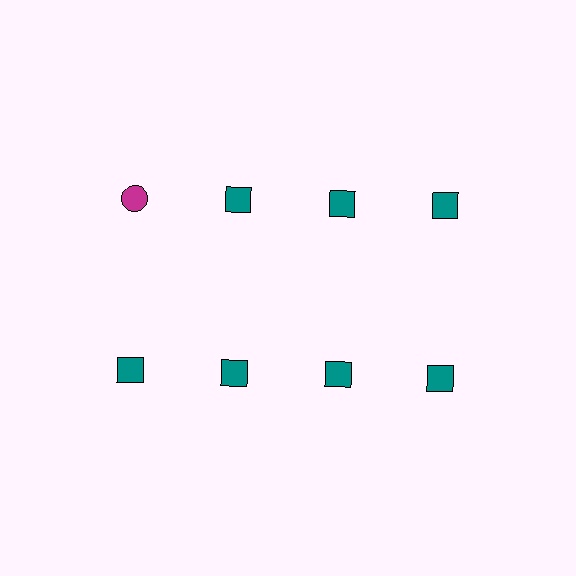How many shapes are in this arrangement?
There are 8 shapes arranged in a grid pattern.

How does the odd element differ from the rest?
It differs in both color (magenta instead of teal) and shape (circle instead of square).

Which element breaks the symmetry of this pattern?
The magenta circle in the top row, leftmost column breaks the symmetry. All other shapes are teal squares.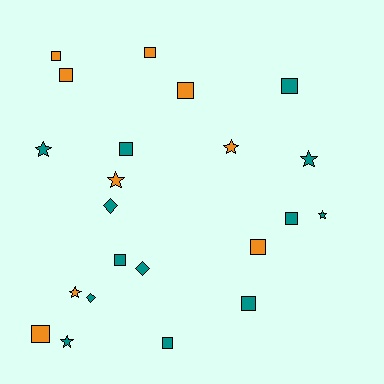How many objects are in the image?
There are 22 objects.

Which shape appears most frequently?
Square, with 12 objects.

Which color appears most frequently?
Teal, with 13 objects.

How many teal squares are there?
There are 6 teal squares.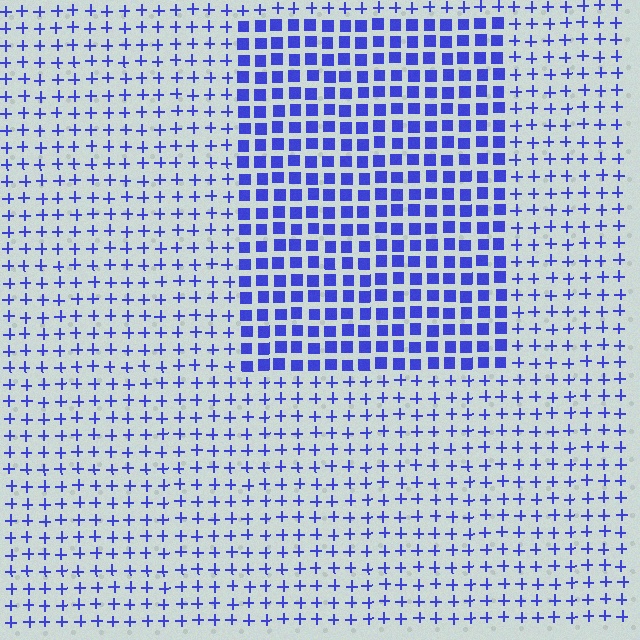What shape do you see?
I see a rectangle.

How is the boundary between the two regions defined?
The boundary is defined by a change in element shape: squares inside vs. plus signs outside. All elements share the same color and spacing.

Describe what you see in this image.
The image is filled with small blue elements arranged in a uniform grid. A rectangle-shaped region contains squares, while the surrounding area contains plus signs. The boundary is defined purely by the change in element shape.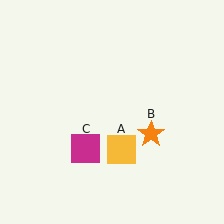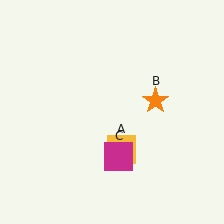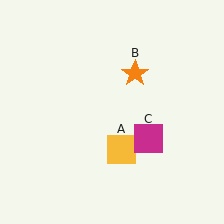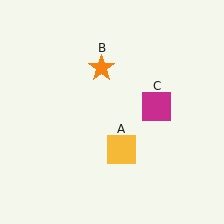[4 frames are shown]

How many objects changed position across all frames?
2 objects changed position: orange star (object B), magenta square (object C).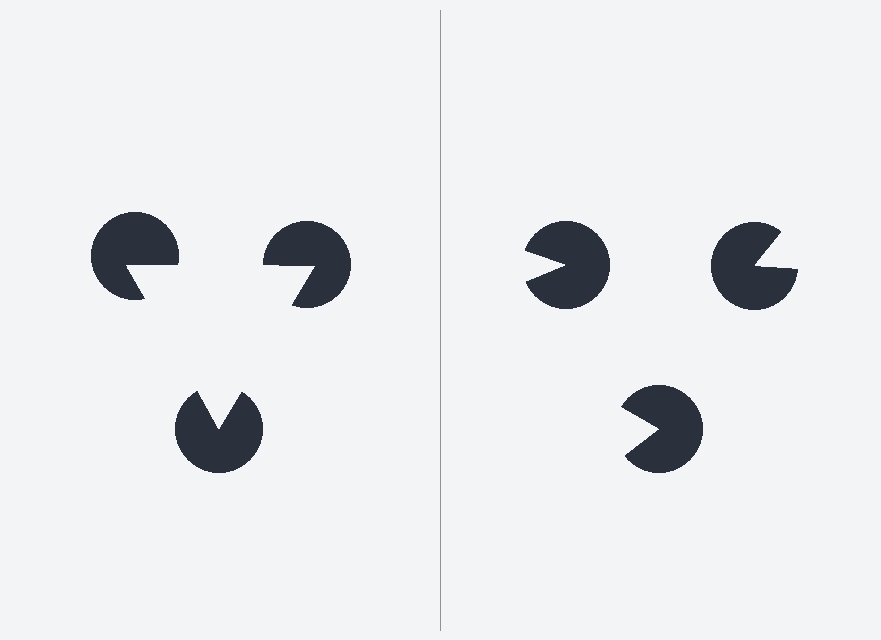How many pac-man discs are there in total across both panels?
6 — 3 on each side.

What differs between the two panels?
The pac-man discs are positioned identically on both sides; only the wedge orientations differ. On the left they align to a triangle; on the right they are misaligned.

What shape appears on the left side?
An illusory triangle.